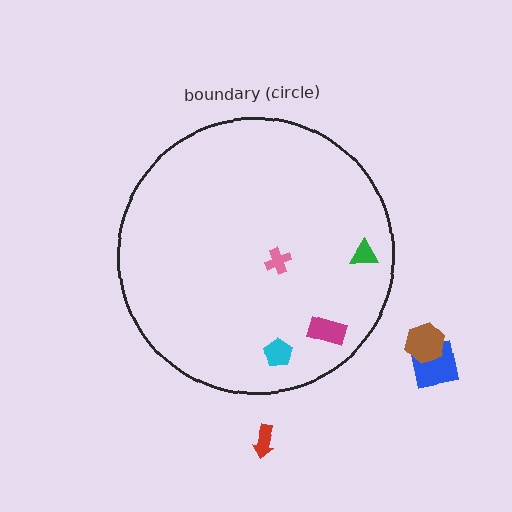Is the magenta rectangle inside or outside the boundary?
Inside.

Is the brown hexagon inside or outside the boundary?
Outside.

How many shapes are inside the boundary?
4 inside, 3 outside.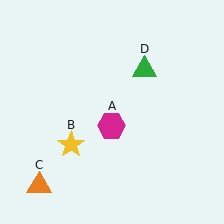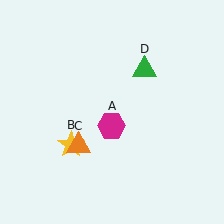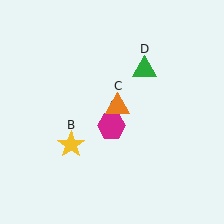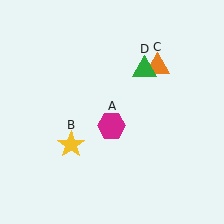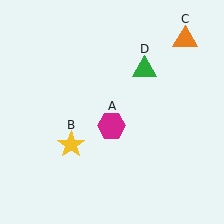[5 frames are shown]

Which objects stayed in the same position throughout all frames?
Magenta hexagon (object A) and yellow star (object B) and green triangle (object D) remained stationary.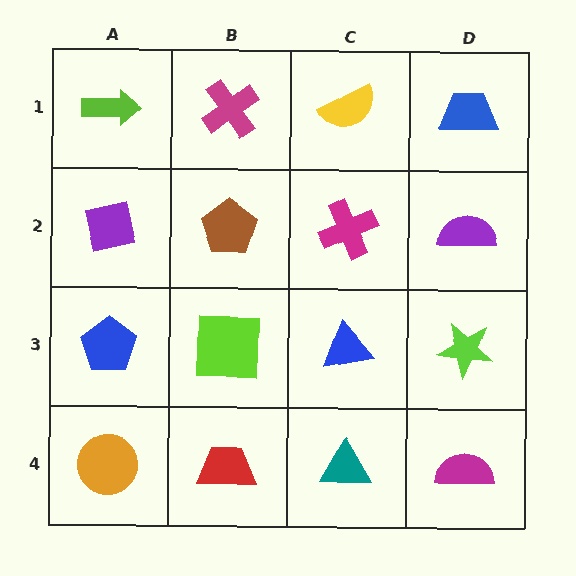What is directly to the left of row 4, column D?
A teal triangle.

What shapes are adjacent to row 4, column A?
A blue pentagon (row 3, column A), a red trapezoid (row 4, column B).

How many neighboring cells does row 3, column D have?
3.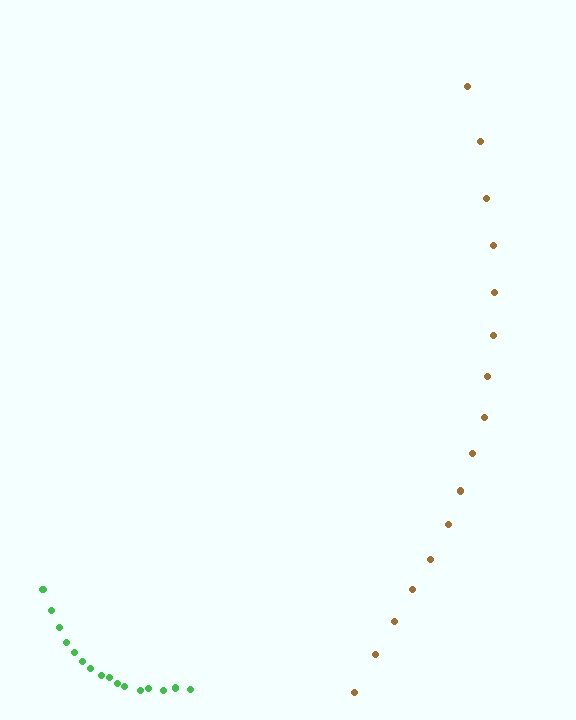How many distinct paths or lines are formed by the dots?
There are 2 distinct paths.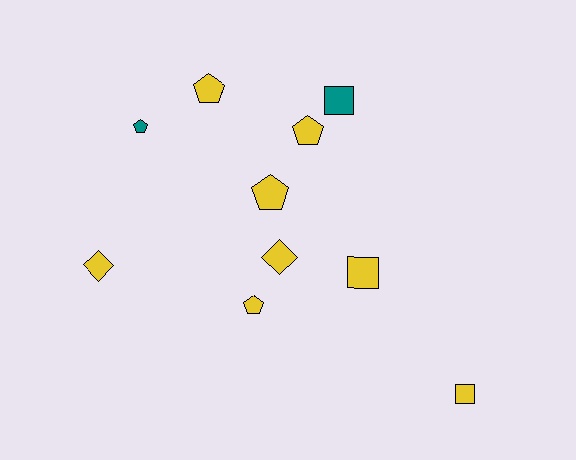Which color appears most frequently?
Yellow, with 8 objects.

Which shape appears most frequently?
Pentagon, with 5 objects.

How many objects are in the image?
There are 10 objects.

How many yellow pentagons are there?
There are 4 yellow pentagons.